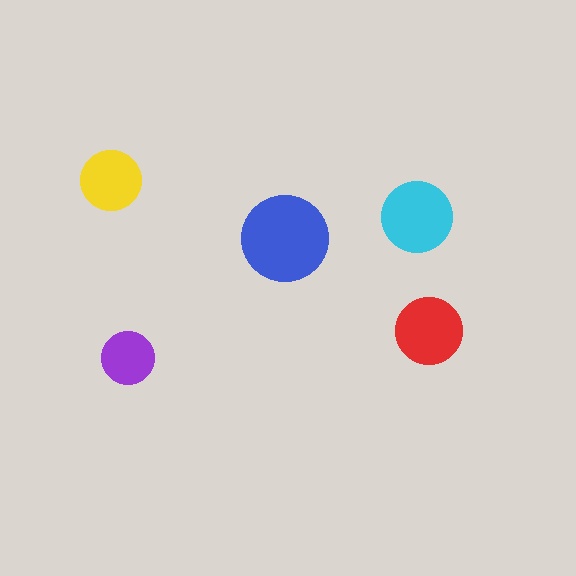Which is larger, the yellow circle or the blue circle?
The blue one.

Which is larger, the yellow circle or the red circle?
The red one.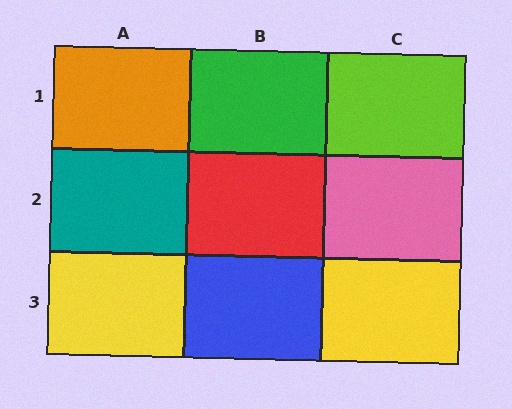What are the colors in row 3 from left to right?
Yellow, blue, yellow.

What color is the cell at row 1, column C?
Lime.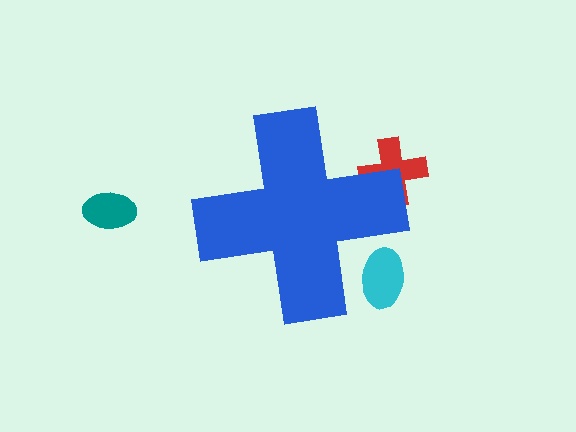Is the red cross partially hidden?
Yes, the red cross is partially hidden behind the blue cross.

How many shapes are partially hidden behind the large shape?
2 shapes are partially hidden.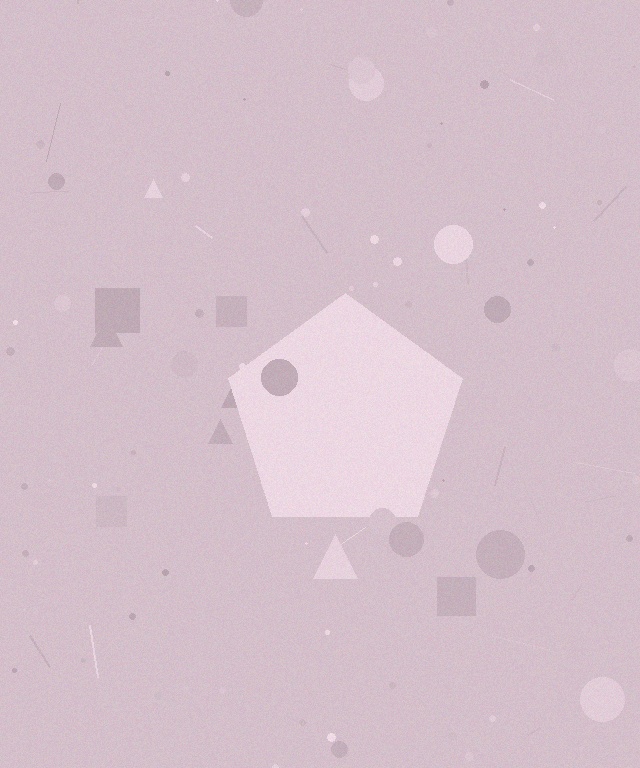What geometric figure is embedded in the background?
A pentagon is embedded in the background.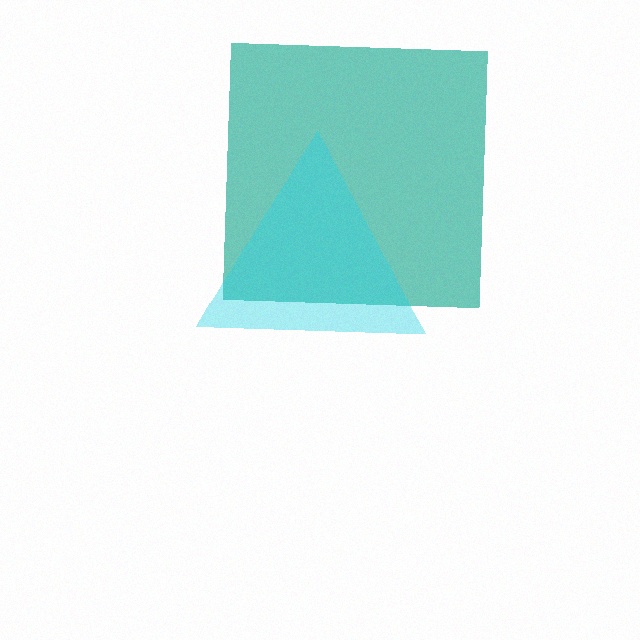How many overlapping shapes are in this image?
There are 2 overlapping shapes in the image.